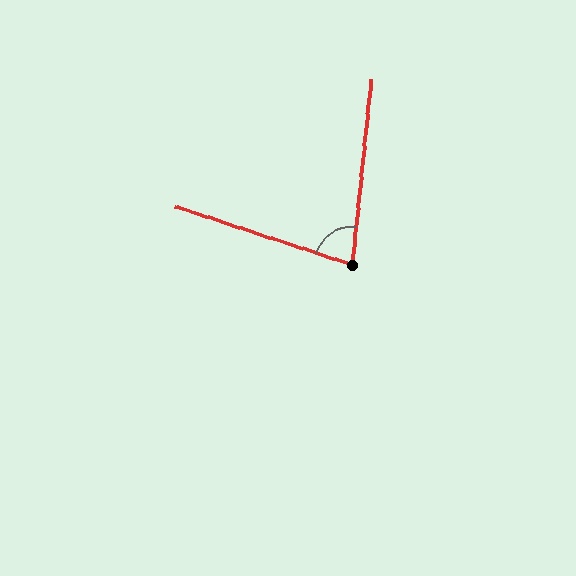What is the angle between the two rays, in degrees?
Approximately 78 degrees.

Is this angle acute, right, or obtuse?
It is acute.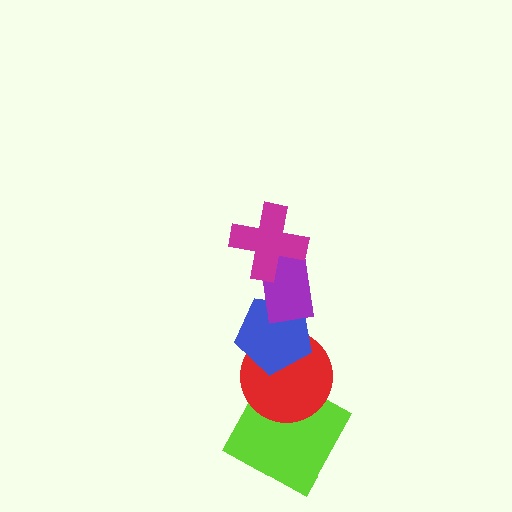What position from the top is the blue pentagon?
The blue pentagon is 3rd from the top.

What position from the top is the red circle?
The red circle is 4th from the top.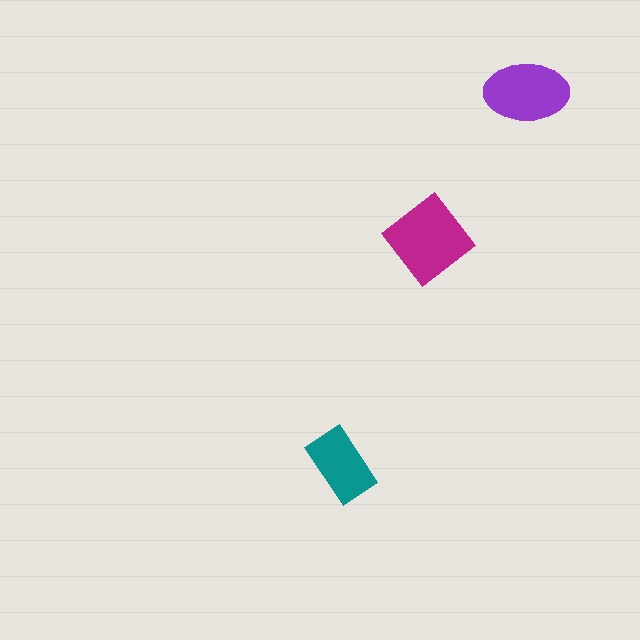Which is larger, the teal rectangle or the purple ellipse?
The purple ellipse.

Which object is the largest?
The magenta diamond.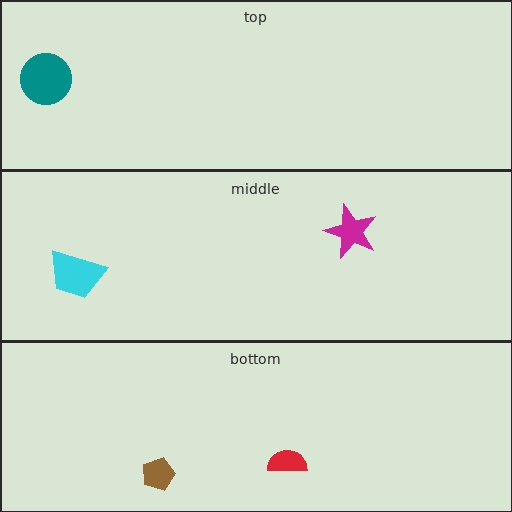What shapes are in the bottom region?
The brown pentagon, the red semicircle.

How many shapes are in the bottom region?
2.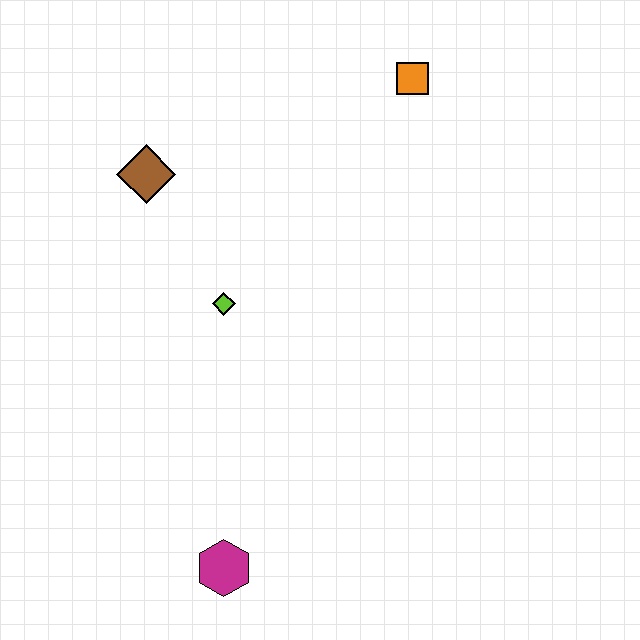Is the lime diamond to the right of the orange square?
No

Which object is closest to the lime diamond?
The brown diamond is closest to the lime diamond.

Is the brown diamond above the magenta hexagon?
Yes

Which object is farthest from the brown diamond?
The magenta hexagon is farthest from the brown diamond.